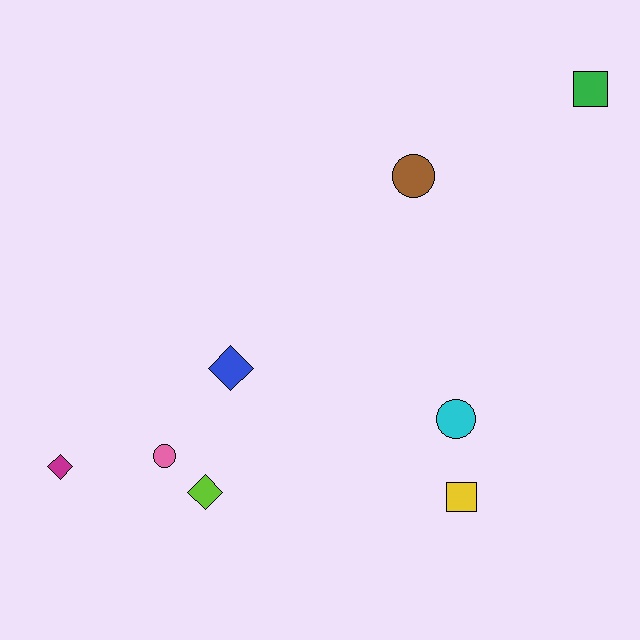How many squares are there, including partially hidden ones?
There are 2 squares.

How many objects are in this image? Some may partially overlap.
There are 8 objects.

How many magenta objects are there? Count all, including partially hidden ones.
There is 1 magenta object.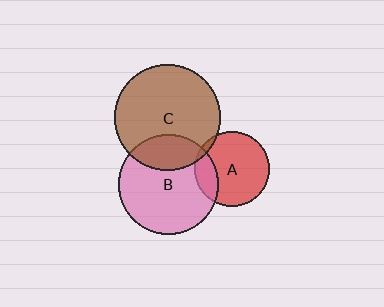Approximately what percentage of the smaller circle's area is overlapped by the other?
Approximately 25%.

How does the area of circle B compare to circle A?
Approximately 1.8 times.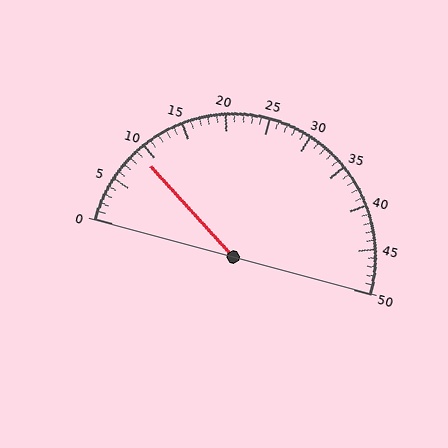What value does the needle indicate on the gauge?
The needle indicates approximately 9.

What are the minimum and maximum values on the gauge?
The gauge ranges from 0 to 50.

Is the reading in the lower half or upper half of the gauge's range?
The reading is in the lower half of the range (0 to 50).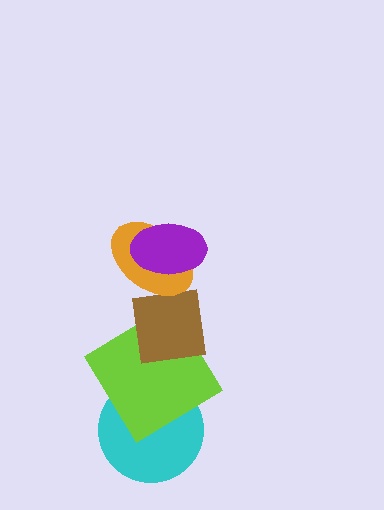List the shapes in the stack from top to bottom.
From top to bottom: the purple ellipse, the orange ellipse, the brown square, the lime diamond, the cyan circle.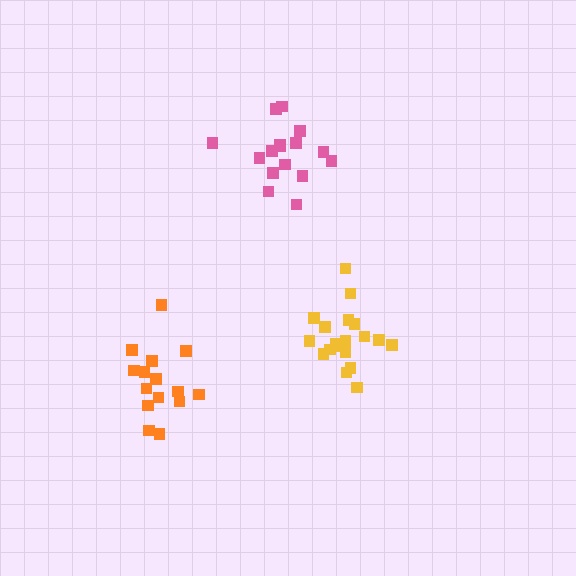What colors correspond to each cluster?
The clusters are colored: yellow, pink, orange.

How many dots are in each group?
Group 1: 19 dots, Group 2: 16 dots, Group 3: 15 dots (50 total).